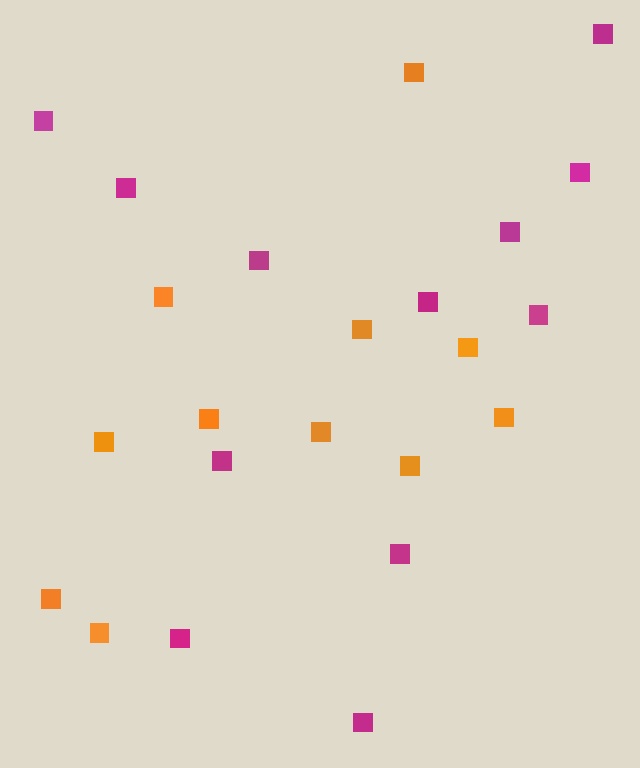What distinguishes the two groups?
There are 2 groups: one group of magenta squares (12) and one group of orange squares (11).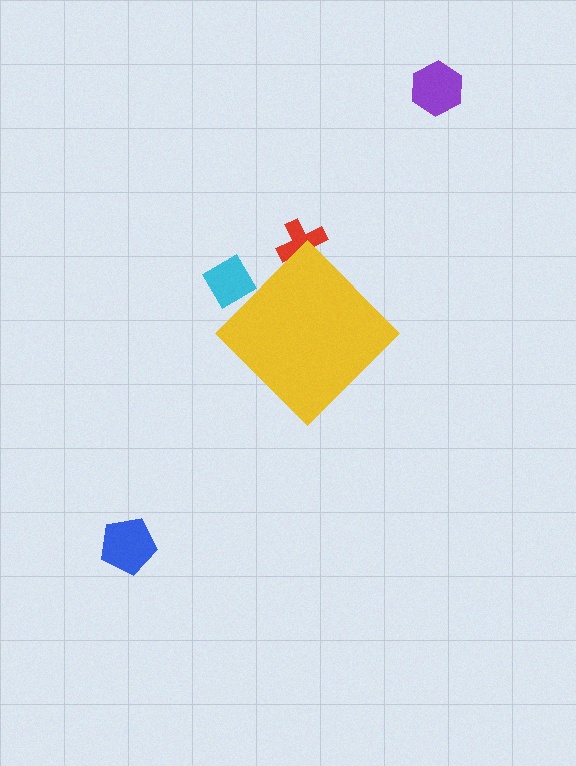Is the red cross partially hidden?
Yes, the red cross is partially hidden behind the yellow diamond.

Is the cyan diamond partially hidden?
Yes, the cyan diamond is partially hidden behind the yellow diamond.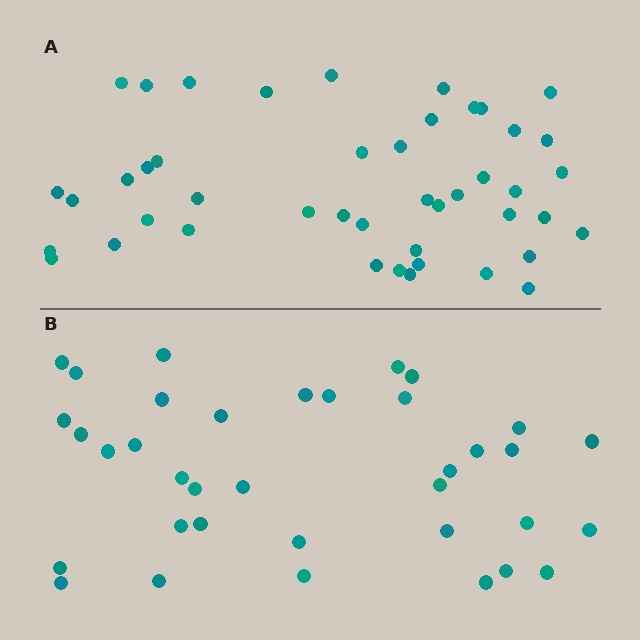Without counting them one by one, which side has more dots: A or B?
Region A (the top region) has more dots.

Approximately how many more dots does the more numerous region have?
Region A has roughly 8 or so more dots than region B.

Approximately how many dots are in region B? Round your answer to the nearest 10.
About 40 dots. (The exact count is 36, which rounds to 40.)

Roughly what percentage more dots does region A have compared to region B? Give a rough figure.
About 25% more.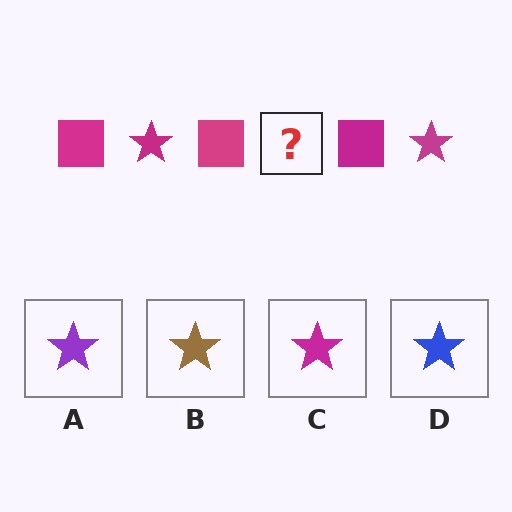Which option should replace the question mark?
Option C.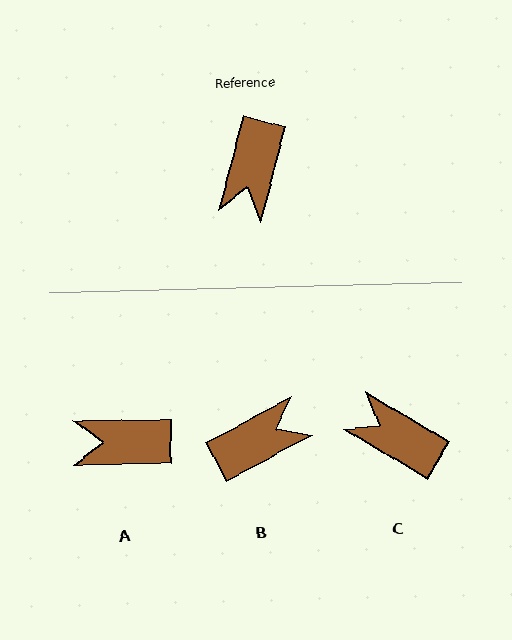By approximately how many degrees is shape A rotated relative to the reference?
Approximately 75 degrees clockwise.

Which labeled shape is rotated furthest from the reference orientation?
B, about 133 degrees away.